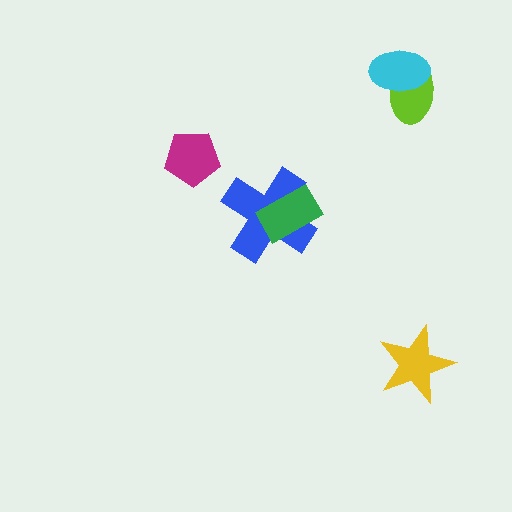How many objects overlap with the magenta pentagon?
0 objects overlap with the magenta pentagon.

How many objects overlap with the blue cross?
1 object overlaps with the blue cross.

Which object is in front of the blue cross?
The green rectangle is in front of the blue cross.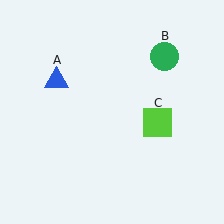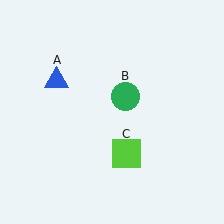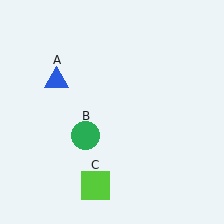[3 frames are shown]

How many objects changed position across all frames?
2 objects changed position: green circle (object B), lime square (object C).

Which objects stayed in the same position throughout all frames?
Blue triangle (object A) remained stationary.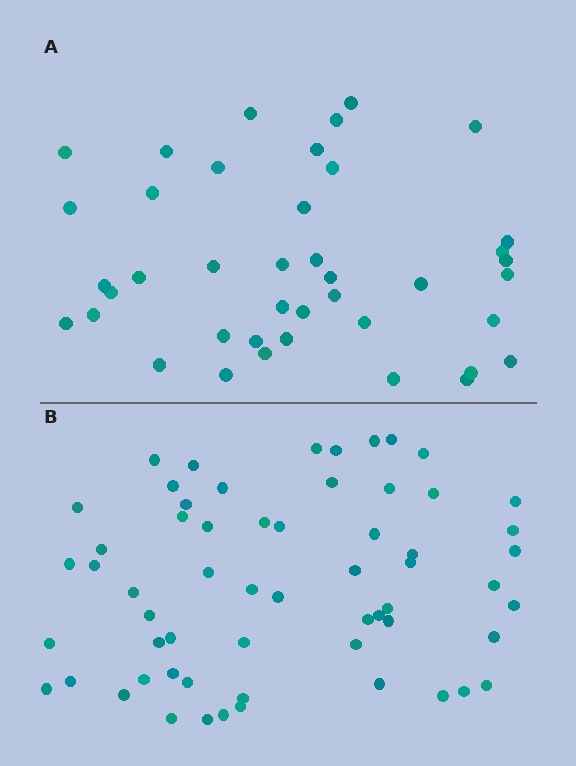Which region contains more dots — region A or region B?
Region B (the bottom region) has more dots.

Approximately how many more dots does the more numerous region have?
Region B has approximately 20 more dots than region A.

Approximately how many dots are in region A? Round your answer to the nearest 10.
About 40 dots. (The exact count is 41, which rounds to 40.)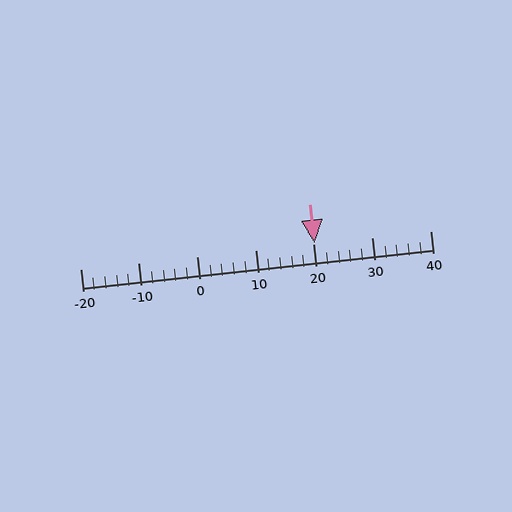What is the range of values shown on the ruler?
The ruler shows values from -20 to 40.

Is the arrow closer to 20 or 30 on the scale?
The arrow is closer to 20.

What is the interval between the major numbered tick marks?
The major tick marks are spaced 10 units apart.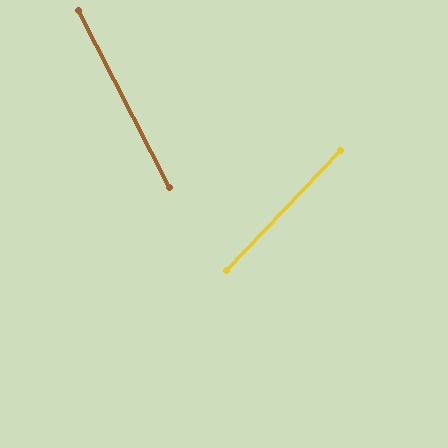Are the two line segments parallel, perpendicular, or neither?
Neither parallel nor perpendicular — they differ by about 70°.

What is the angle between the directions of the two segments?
Approximately 70 degrees.